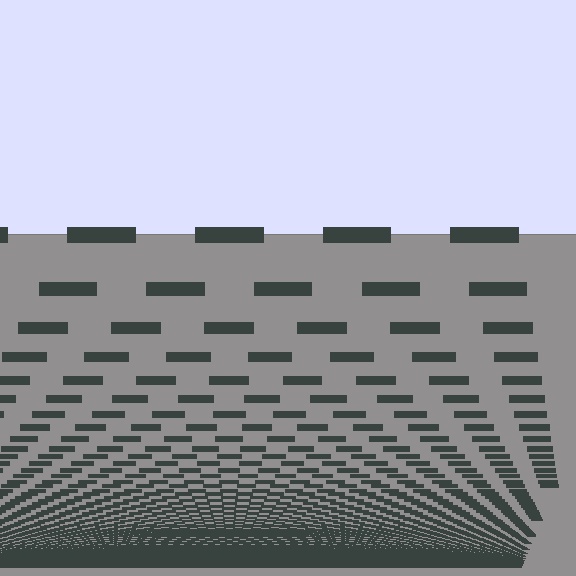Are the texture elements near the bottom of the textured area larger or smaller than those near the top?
Smaller. The gradient is inverted — elements near the bottom are smaller and denser.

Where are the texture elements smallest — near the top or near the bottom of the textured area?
Near the bottom.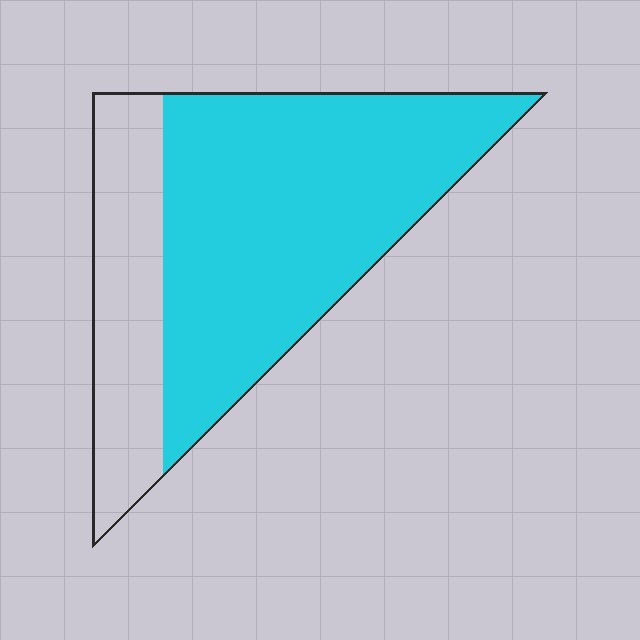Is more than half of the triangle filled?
Yes.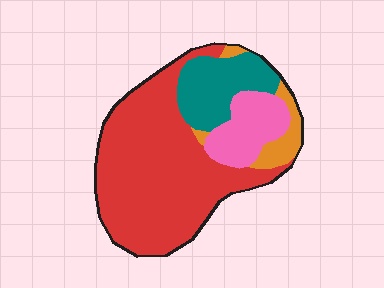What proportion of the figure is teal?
Teal takes up about one sixth (1/6) of the figure.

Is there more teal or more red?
Red.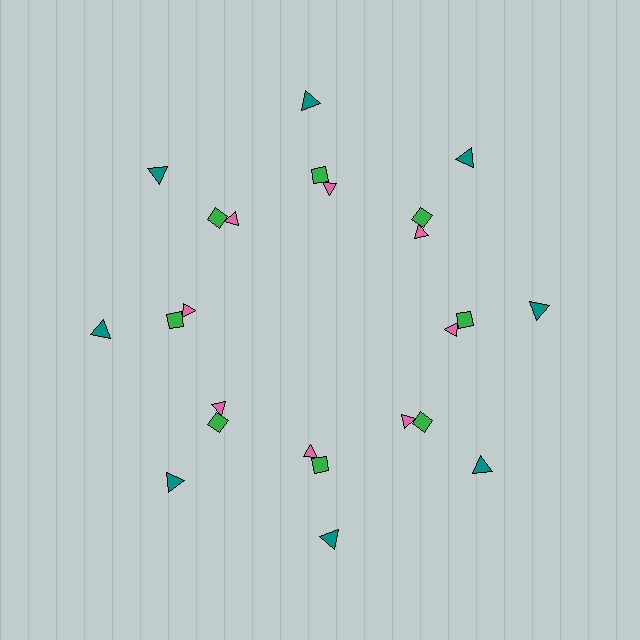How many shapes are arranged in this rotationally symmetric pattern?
There are 24 shapes, arranged in 8 groups of 3.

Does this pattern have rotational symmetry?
Yes, this pattern has 8-fold rotational symmetry. It looks the same after rotating 45 degrees around the center.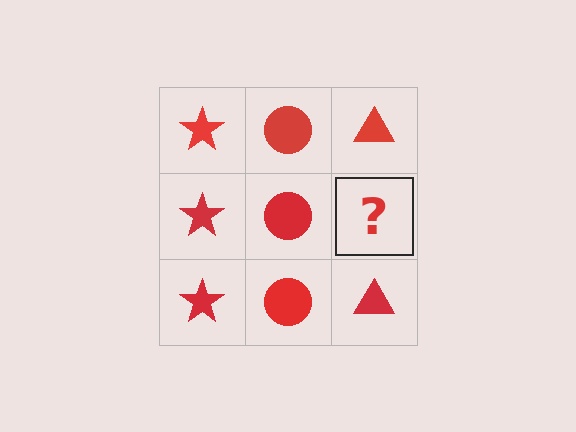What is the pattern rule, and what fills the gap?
The rule is that each column has a consistent shape. The gap should be filled with a red triangle.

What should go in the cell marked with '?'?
The missing cell should contain a red triangle.